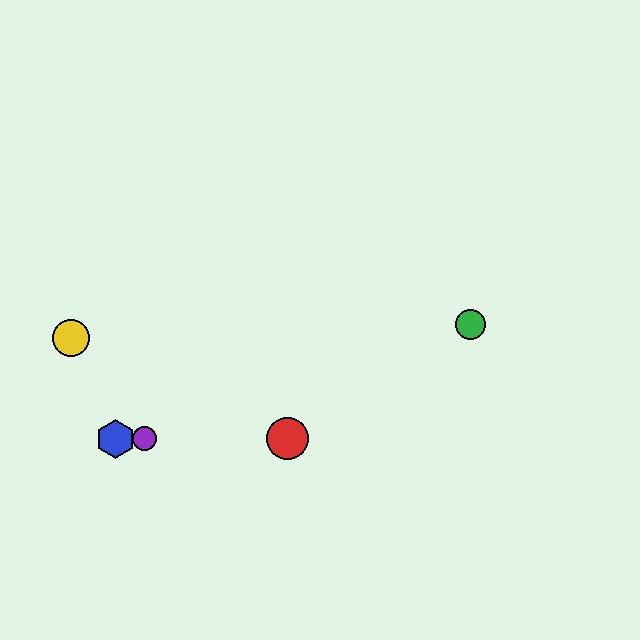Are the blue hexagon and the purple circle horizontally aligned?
Yes, both are at y≈439.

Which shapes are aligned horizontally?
The red circle, the blue hexagon, the purple circle are aligned horizontally.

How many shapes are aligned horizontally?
3 shapes (the red circle, the blue hexagon, the purple circle) are aligned horizontally.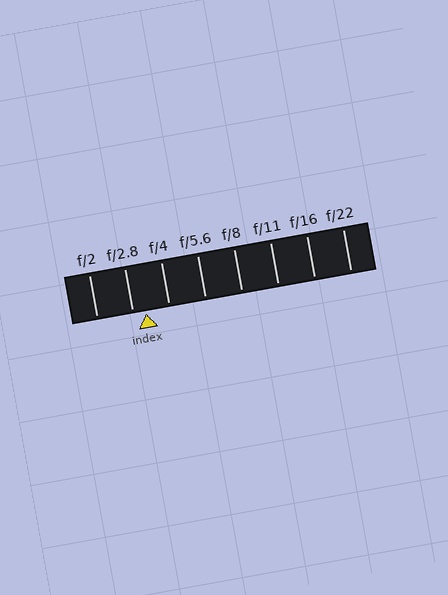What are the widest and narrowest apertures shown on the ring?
The widest aperture shown is f/2 and the narrowest is f/22.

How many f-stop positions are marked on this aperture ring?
There are 8 f-stop positions marked.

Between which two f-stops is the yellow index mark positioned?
The index mark is between f/2.8 and f/4.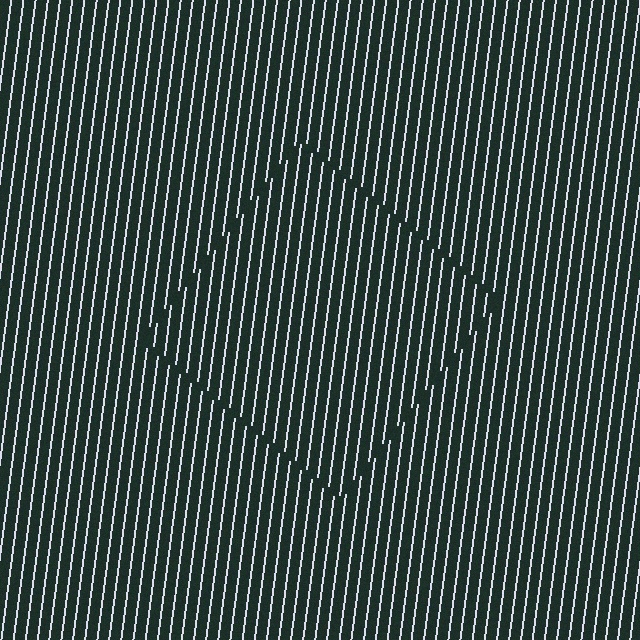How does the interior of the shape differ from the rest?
The interior of the shape contains the same grating, shifted by half a period — the contour is defined by the phase discontinuity where line-ends from the inner and outer gratings abut.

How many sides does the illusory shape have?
4 sides — the line-ends trace a square.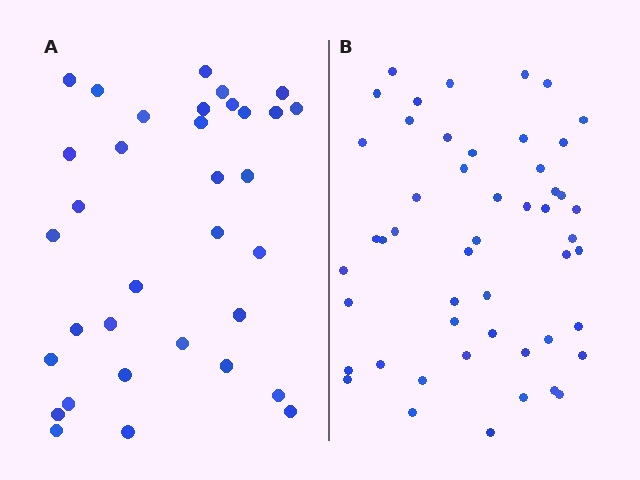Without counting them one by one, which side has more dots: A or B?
Region B (the right region) has more dots.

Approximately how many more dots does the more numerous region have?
Region B has approximately 15 more dots than region A.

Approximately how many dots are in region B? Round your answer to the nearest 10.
About 50 dots.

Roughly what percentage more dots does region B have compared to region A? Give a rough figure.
About 45% more.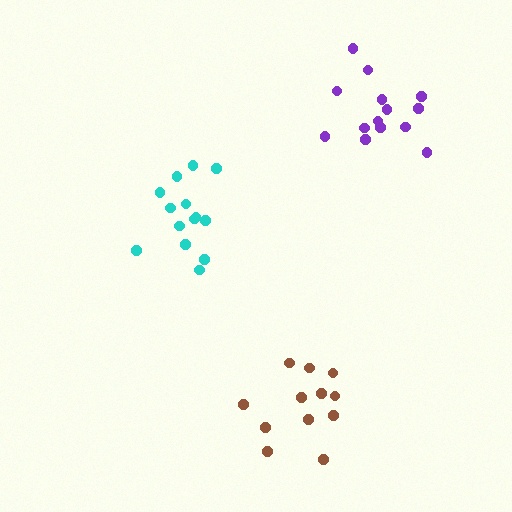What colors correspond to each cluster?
The clusters are colored: brown, purple, cyan.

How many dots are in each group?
Group 1: 12 dots, Group 2: 14 dots, Group 3: 14 dots (40 total).